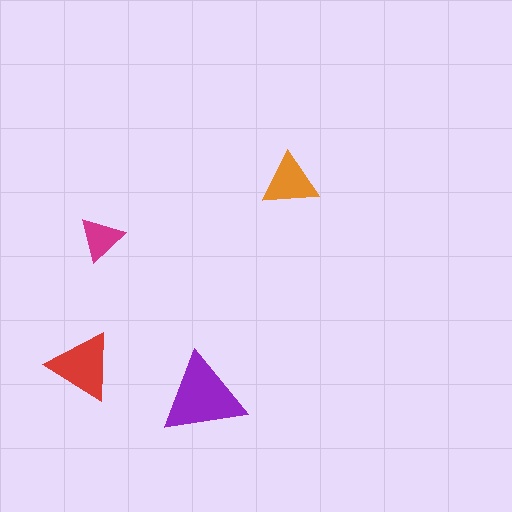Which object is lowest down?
The purple triangle is bottommost.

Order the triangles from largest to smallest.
the purple one, the red one, the orange one, the magenta one.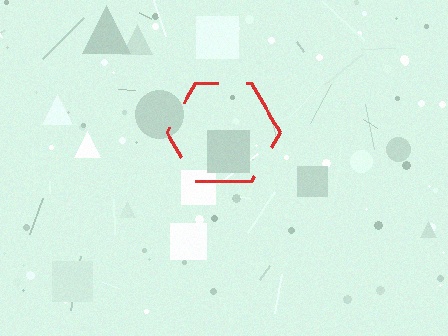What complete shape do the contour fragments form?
The contour fragments form a hexagon.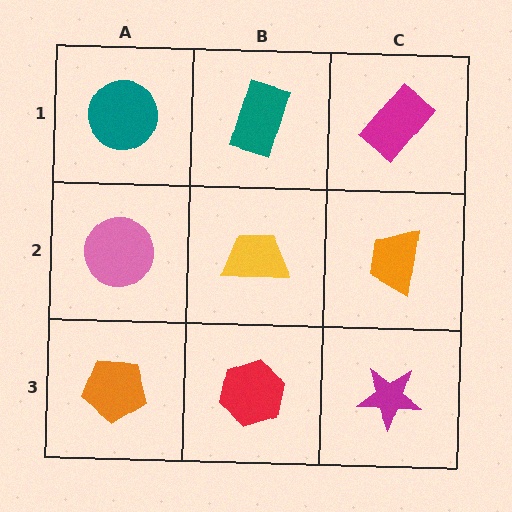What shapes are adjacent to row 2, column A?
A teal circle (row 1, column A), an orange pentagon (row 3, column A), a yellow trapezoid (row 2, column B).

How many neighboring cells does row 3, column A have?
2.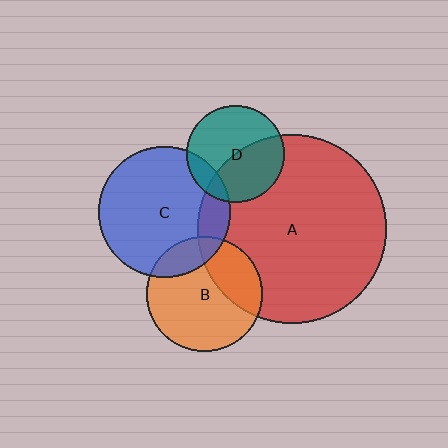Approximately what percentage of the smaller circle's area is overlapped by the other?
Approximately 30%.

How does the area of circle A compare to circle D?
Approximately 3.8 times.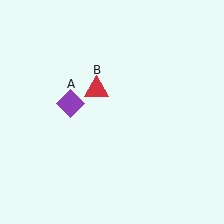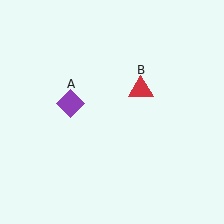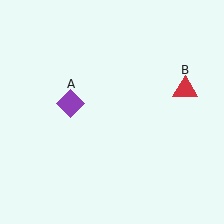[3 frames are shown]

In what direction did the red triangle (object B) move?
The red triangle (object B) moved right.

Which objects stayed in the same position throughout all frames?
Purple diamond (object A) remained stationary.